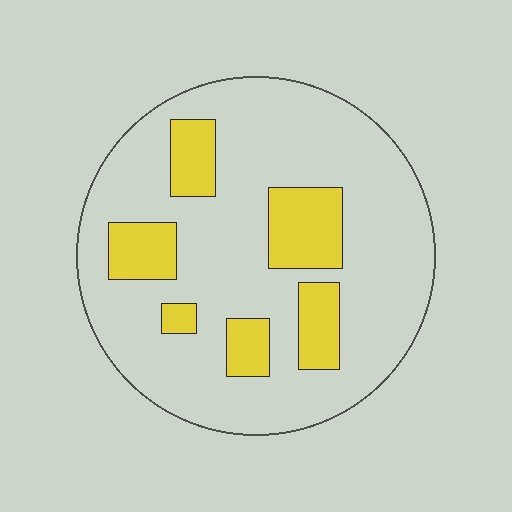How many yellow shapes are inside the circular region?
6.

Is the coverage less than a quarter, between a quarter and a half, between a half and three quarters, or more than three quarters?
Less than a quarter.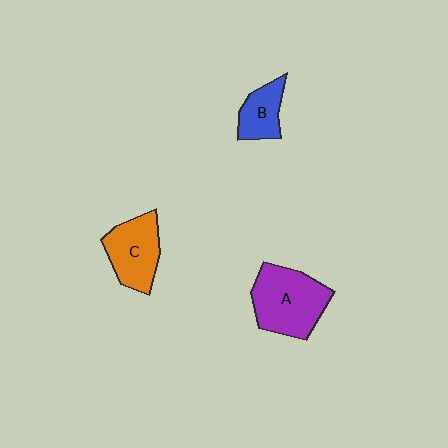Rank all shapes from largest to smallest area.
From largest to smallest: A (purple), C (orange), B (blue).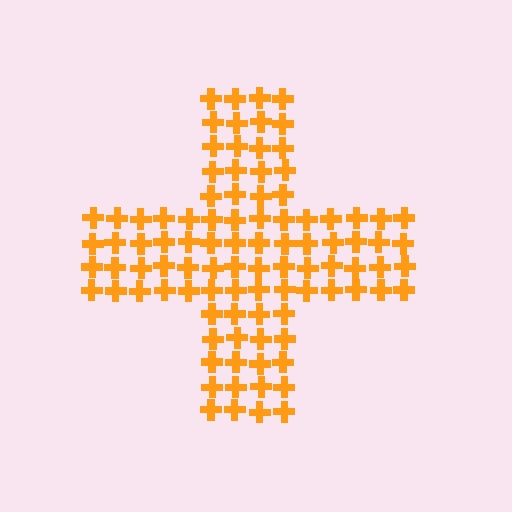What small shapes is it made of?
It is made of small crosses.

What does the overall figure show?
The overall figure shows a cross.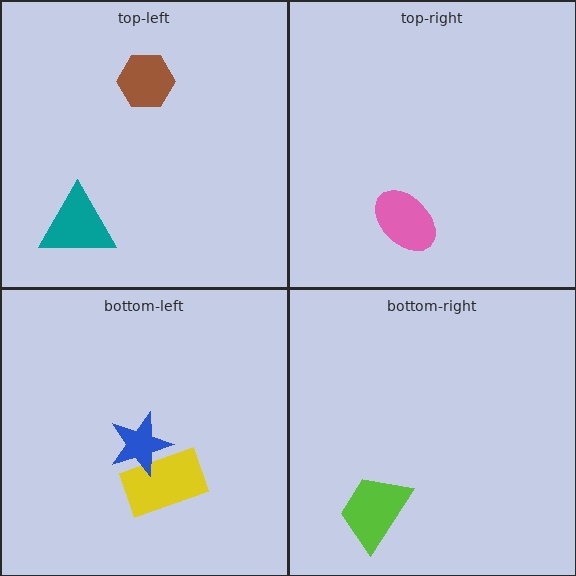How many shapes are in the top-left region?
2.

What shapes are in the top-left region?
The teal triangle, the brown hexagon.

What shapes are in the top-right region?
The pink ellipse.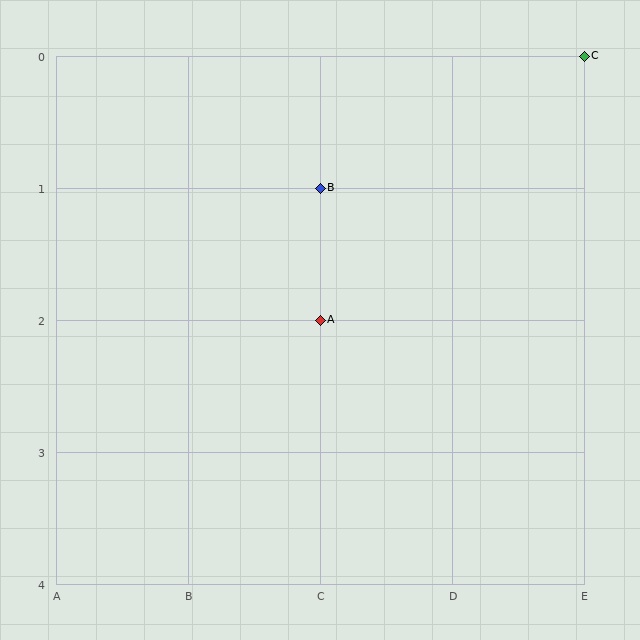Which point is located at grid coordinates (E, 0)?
Point C is at (E, 0).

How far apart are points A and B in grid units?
Points A and B are 1 row apart.